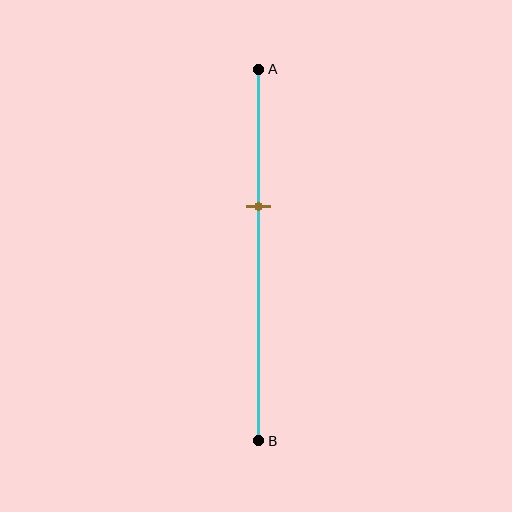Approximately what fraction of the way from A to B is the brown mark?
The brown mark is approximately 35% of the way from A to B.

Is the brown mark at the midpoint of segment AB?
No, the mark is at about 35% from A, not at the 50% midpoint.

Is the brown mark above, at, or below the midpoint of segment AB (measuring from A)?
The brown mark is above the midpoint of segment AB.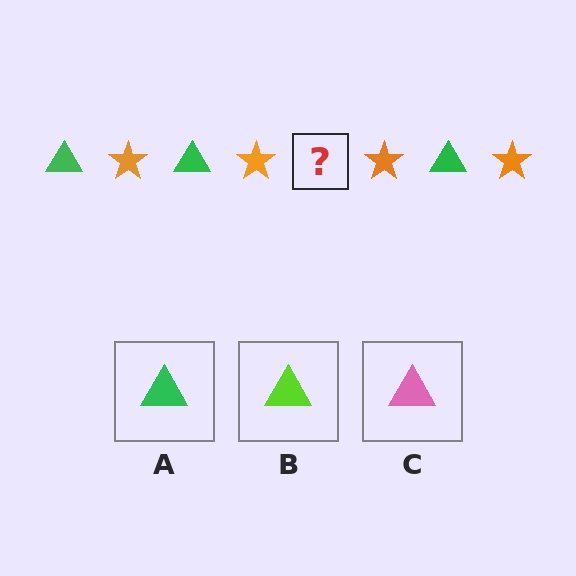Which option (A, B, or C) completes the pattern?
A.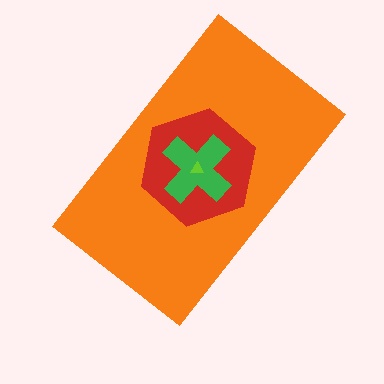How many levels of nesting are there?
4.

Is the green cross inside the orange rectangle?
Yes.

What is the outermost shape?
The orange rectangle.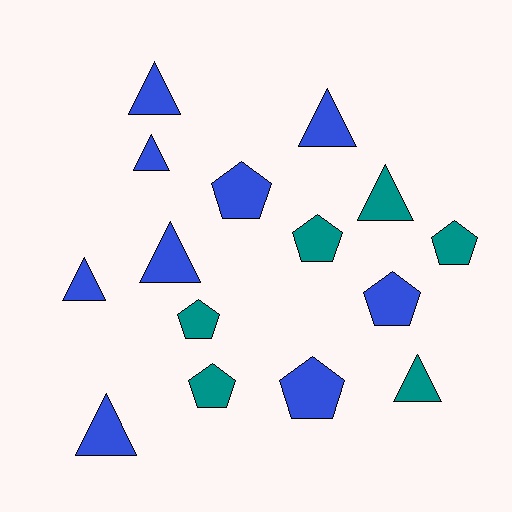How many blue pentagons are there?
There are 3 blue pentagons.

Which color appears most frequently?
Blue, with 9 objects.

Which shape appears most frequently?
Triangle, with 8 objects.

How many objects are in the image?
There are 15 objects.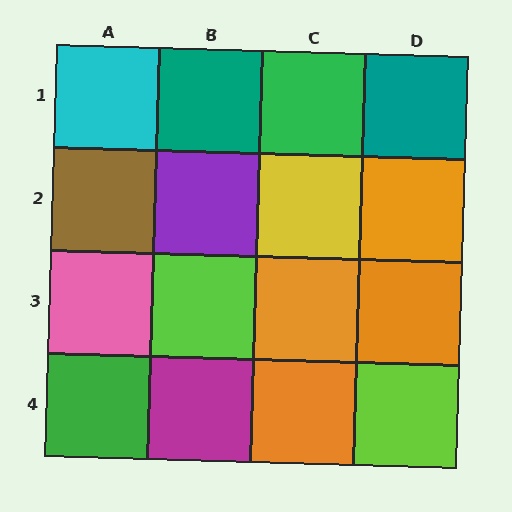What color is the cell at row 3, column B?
Lime.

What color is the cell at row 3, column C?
Orange.